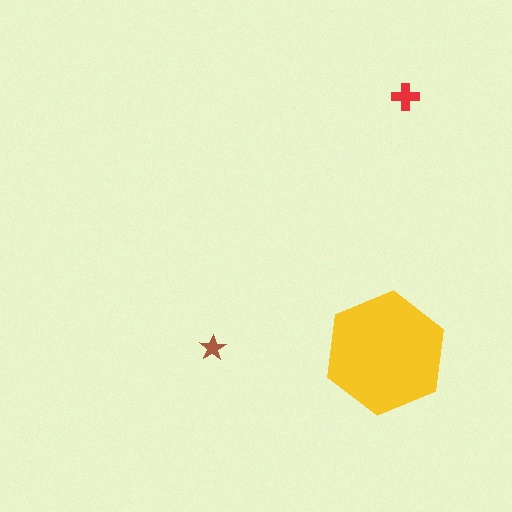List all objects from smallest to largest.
The brown star, the red cross, the yellow hexagon.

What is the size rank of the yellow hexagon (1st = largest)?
1st.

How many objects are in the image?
There are 3 objects in the image.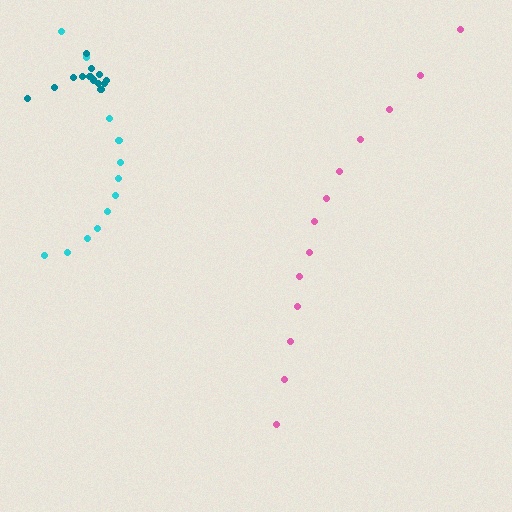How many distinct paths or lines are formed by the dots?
There are 3 distinct paths.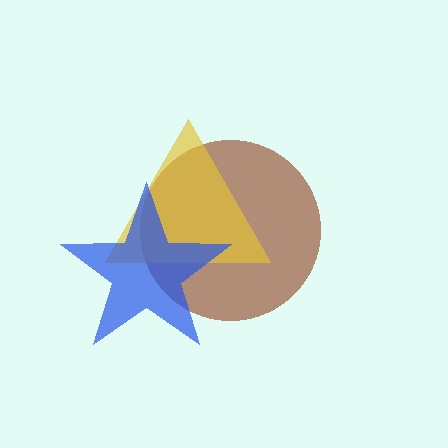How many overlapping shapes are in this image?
There are 3 overlapping shapes in the image.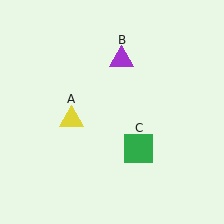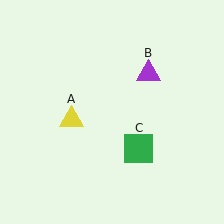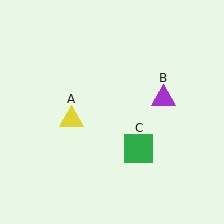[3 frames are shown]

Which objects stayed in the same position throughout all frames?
Yellow triangle (object A) and green square (object C) remained stationary.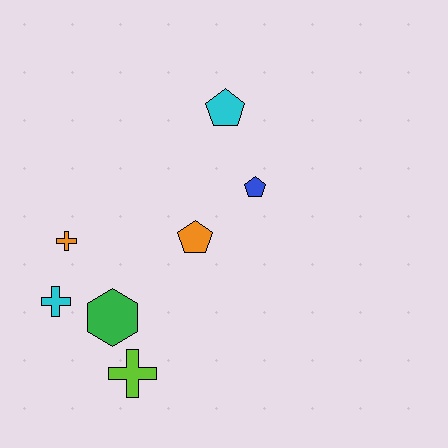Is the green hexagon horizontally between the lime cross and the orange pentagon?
No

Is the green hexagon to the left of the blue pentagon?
Yes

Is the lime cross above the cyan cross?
No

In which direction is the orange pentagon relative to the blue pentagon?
The orange pentagon is to the left of the blue pentagon.